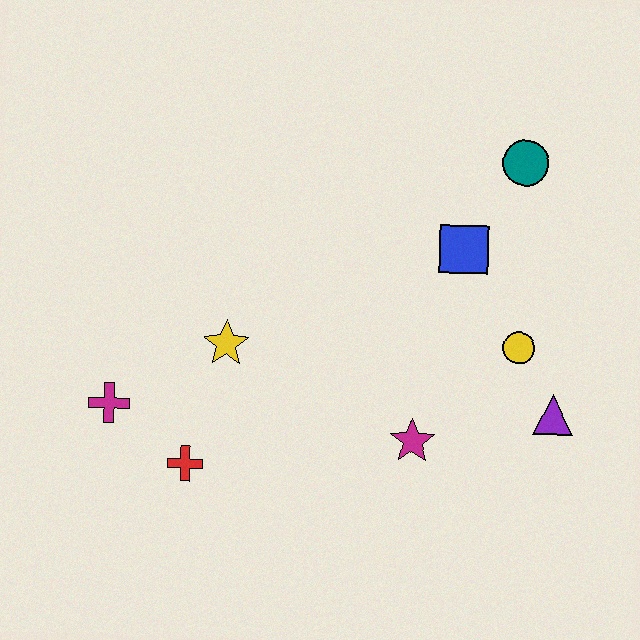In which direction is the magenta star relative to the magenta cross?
The magenta star is to the right of the magenta cross.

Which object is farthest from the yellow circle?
The magenta cross is farthest from the yellow circle.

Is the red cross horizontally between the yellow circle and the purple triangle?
No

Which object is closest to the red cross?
The magenta cross is closest to the red cross.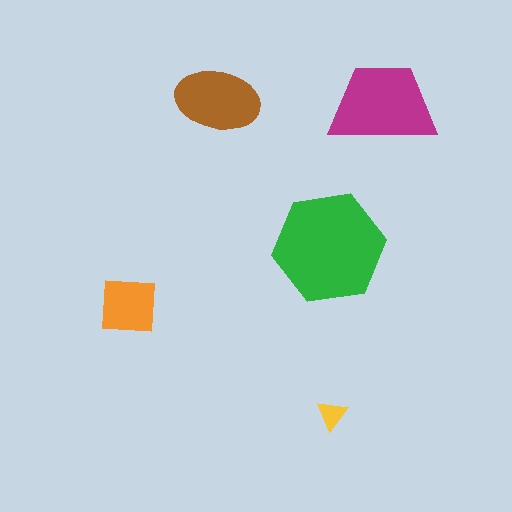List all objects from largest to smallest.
The green hexagon, the magenta trapezoid, the brown ellipse, the orange square, the yellow triangle.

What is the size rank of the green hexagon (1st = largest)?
1st.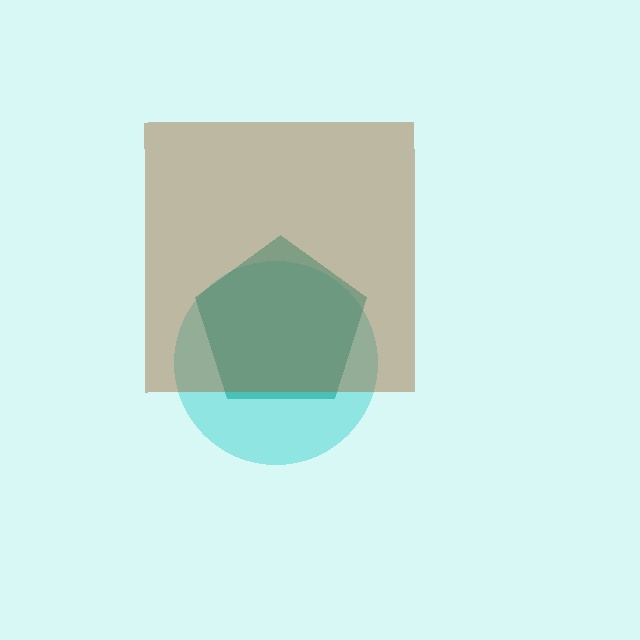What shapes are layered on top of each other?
The layered shapes are: a cyan circle, a teal pentagon, a brown square.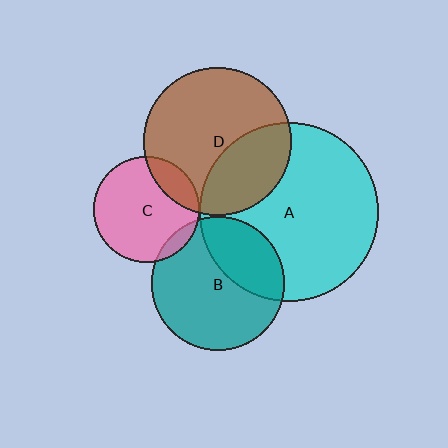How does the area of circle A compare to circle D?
Approximately 1.5 times.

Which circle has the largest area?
Circle A (cyan).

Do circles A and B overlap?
Yes.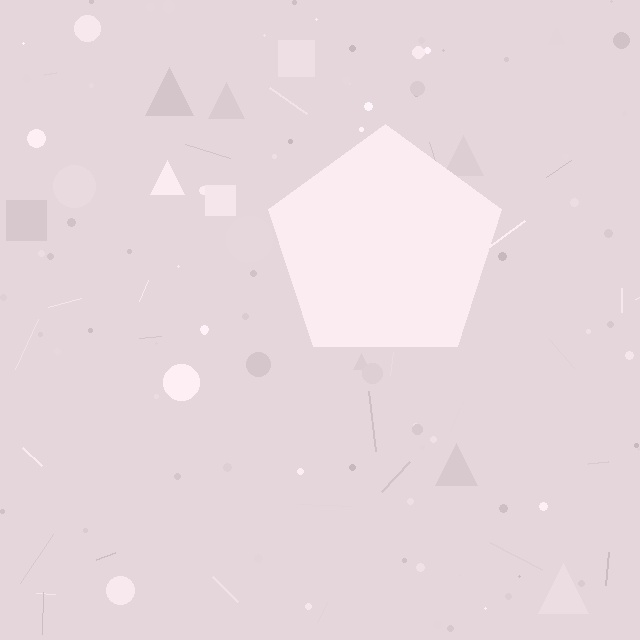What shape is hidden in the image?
A pentagon is hidden in the image.